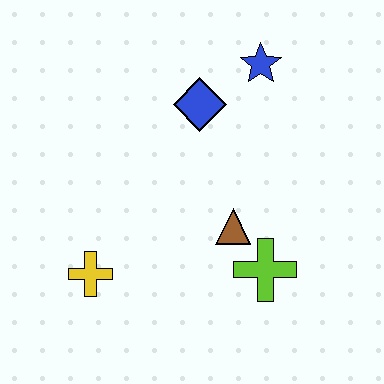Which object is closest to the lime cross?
The brown triangle is closest to the lime cross.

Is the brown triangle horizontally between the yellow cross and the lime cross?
Yes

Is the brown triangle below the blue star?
Yes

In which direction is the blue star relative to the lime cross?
The blue star is above the lime cross.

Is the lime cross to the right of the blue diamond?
Yes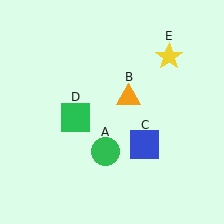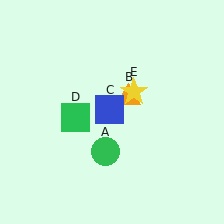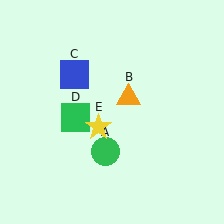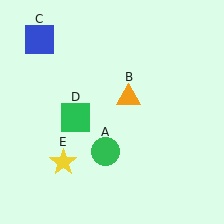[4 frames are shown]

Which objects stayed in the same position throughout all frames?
Green circle (object A) and orange triangle (object B) and green square (object D) remained stationary.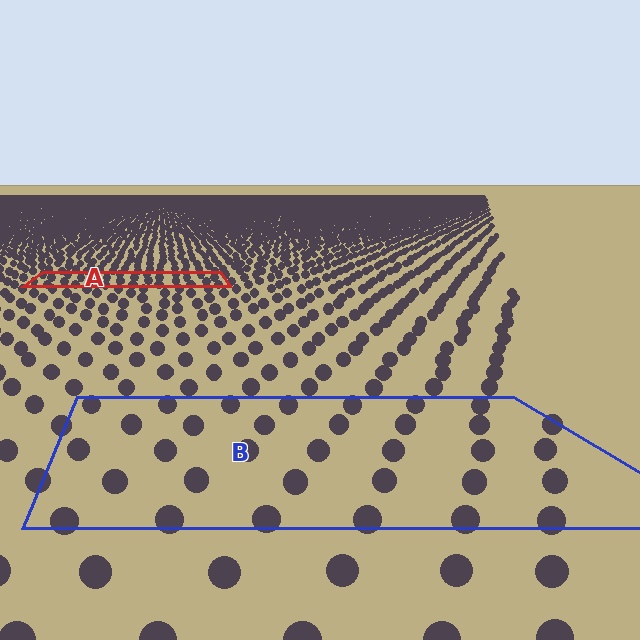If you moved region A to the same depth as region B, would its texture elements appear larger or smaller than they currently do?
They would appear larger. At a closer depth, the same texture elements are projected at a bigger on-screen size.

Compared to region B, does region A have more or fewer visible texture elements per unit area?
Region A has more texture elements per unit area — they are packed more densely because it is farther away.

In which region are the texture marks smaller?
The texture marks are smaller in region A, because it is farther away.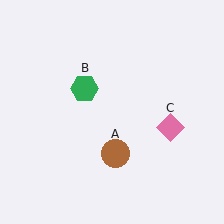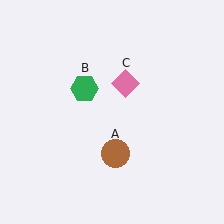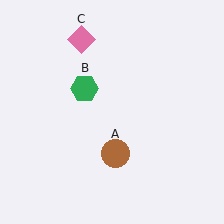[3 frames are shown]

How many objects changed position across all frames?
1 object changed position: pink diamond (object C).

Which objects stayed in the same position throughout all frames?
Brown circle (object A) and green hexagon (object B) remained stationary.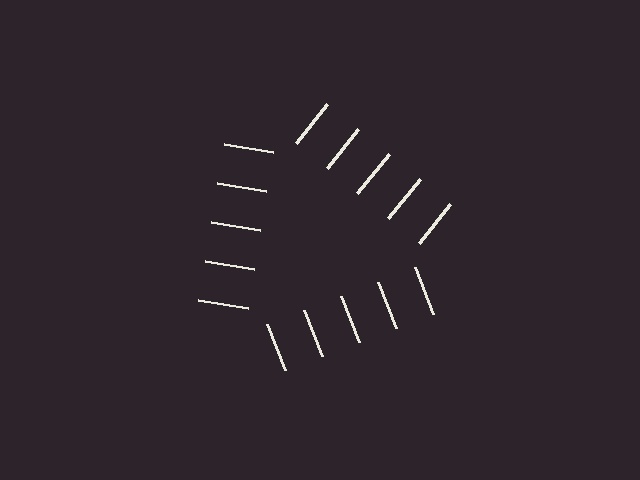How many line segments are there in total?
15 — 5 along each of the 3 edges.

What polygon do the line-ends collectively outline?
An illusory triangle — the line segments terminate on its edges but no continuous stroke is drawn.